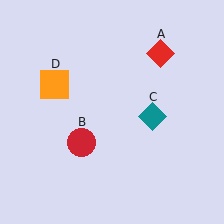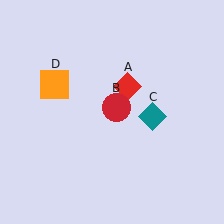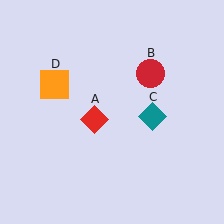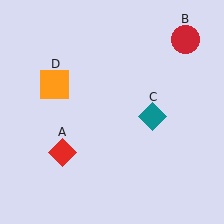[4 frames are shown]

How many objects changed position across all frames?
2 objects changed position: red diamond (object A), red circle (object B).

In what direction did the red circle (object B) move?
The red circle (object B) moved up and to the right.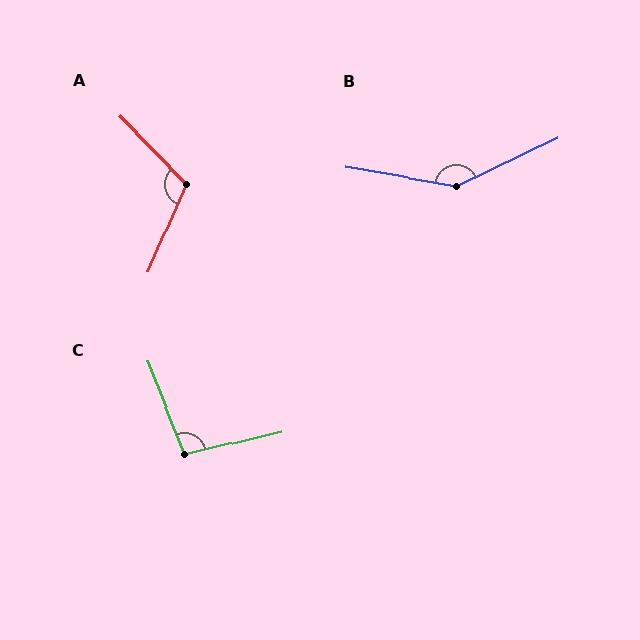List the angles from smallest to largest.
C (98°), A (113°), B (145°).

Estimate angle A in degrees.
Approximately 113 degrees.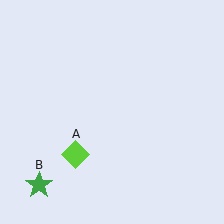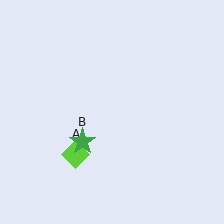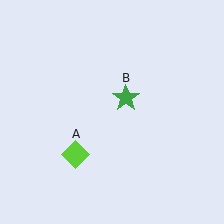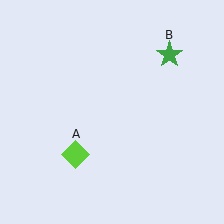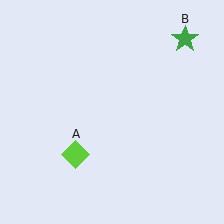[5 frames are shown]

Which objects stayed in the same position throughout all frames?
Lime diamond (object A) remained stationary.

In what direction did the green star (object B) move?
The green star (object B) moved up and to the right.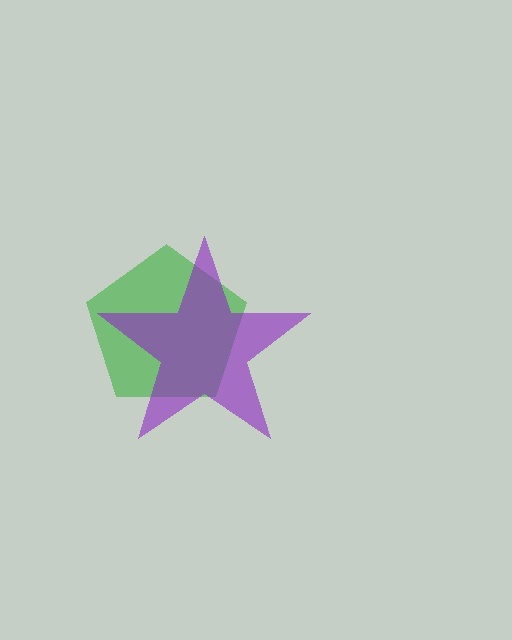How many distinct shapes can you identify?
There are 2 distinct shapes: a green pentagon, a purple star.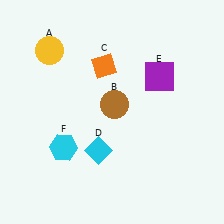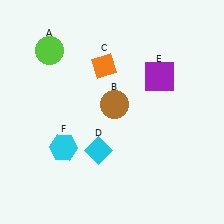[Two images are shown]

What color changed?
The circle (A) changed from yellow in Image 1 to lime in Image 2.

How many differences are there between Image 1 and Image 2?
There is 1 difference between the two images.